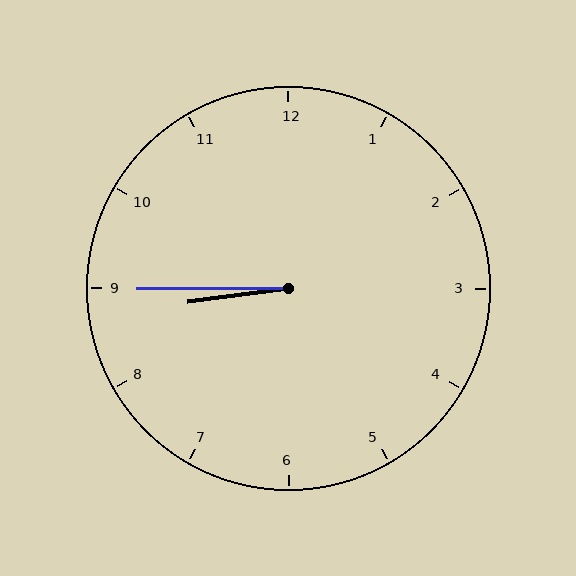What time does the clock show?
8:45.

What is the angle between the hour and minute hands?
Approximately 8 degrees.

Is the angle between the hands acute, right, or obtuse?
It is acute.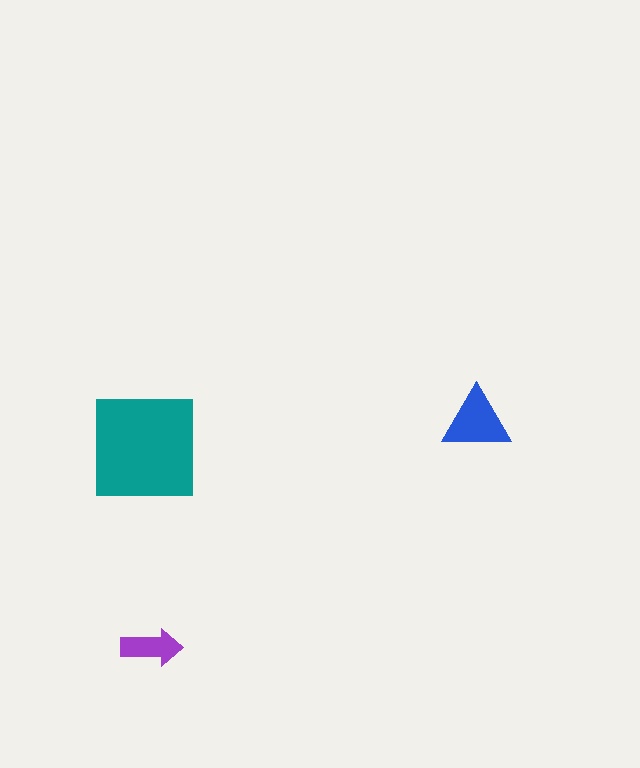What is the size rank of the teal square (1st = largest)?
1st.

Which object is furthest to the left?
The teal square is leftmost.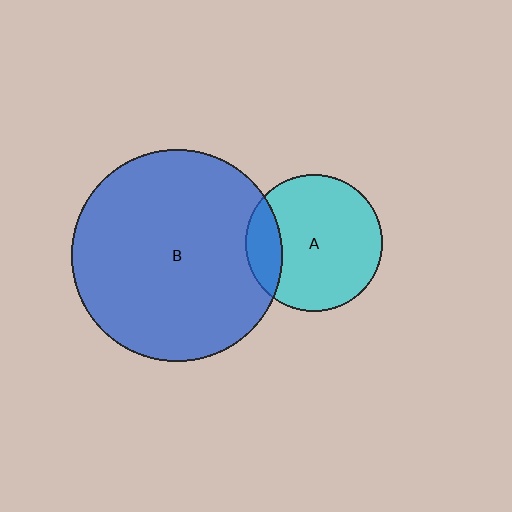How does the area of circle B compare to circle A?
Approximately 2.4 times.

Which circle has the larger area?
Circle B (blue).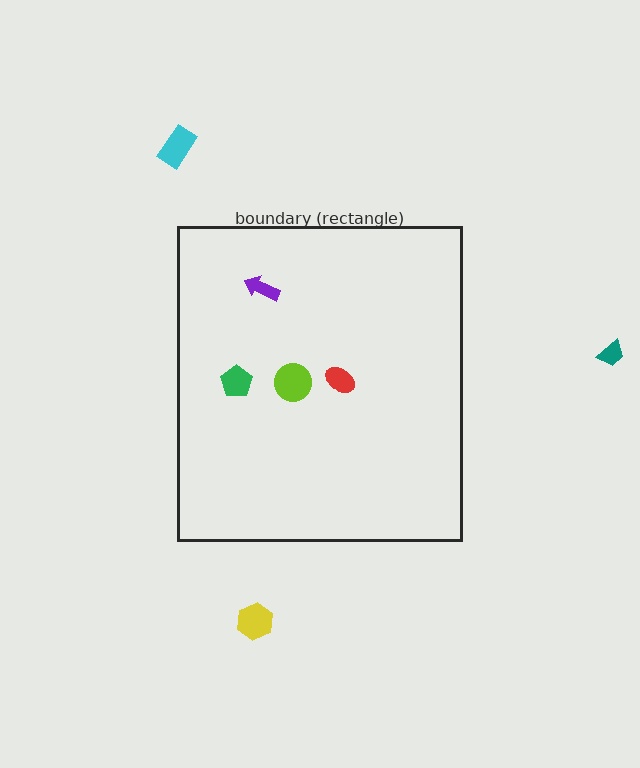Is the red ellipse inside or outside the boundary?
Inside.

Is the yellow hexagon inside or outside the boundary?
Outside.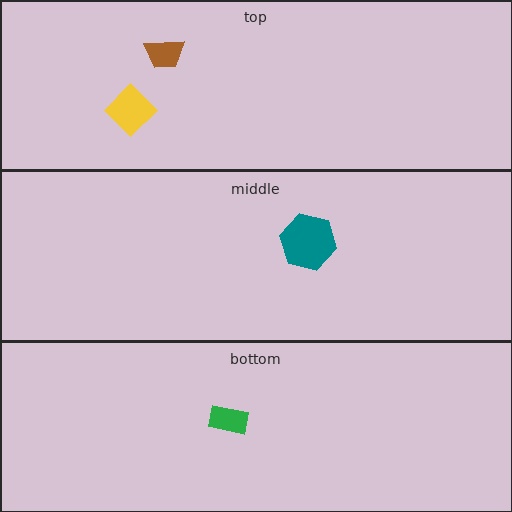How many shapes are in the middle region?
1.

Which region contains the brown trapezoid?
The top region.